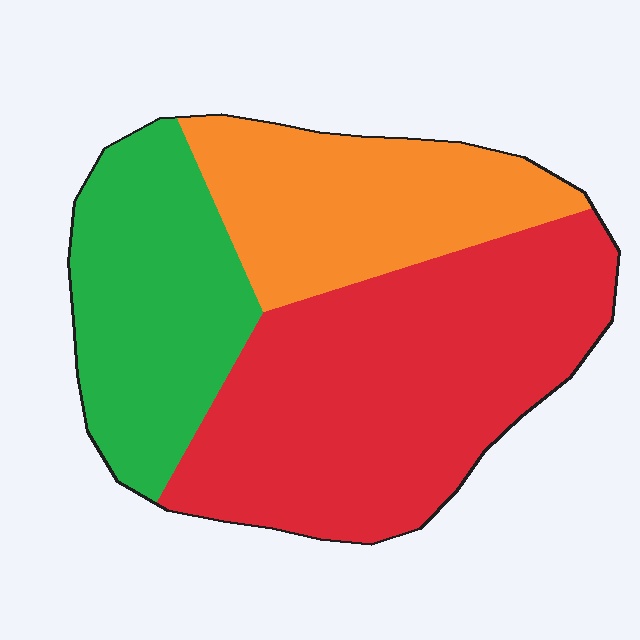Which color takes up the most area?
Red, at roughly 50%.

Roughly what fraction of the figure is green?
Green covers roughly 25% of the figure.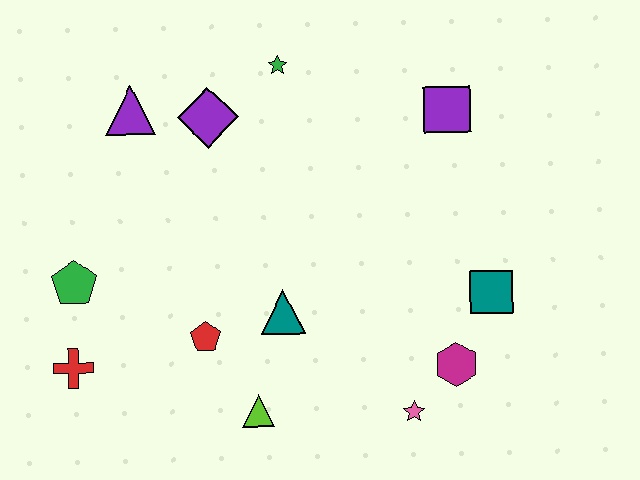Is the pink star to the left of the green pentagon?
No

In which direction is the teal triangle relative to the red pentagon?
The teal triangle is to the right of the red pentagon.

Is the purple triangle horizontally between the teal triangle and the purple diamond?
No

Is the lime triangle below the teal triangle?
Yes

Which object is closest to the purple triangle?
The purple diamond is closest to the purple triangle.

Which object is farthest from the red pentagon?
The purple square is farthest from the red pentagon.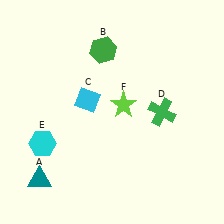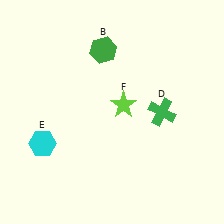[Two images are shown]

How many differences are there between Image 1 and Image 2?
There are 2 differences between the two images.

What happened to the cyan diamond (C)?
The cyan diamond (C) was removed in Image 2. It was in the top-left area of Image 1.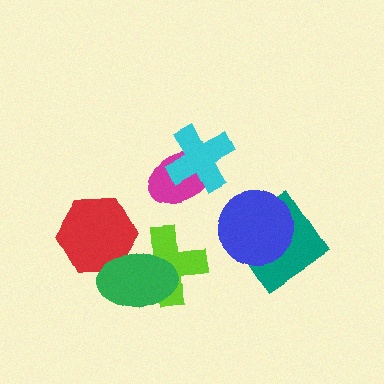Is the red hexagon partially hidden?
Yes, it is partially covered by another shape.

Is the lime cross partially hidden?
Yes, it is partially covered by another shape.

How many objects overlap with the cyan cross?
1 object overlaps with the cyan cross.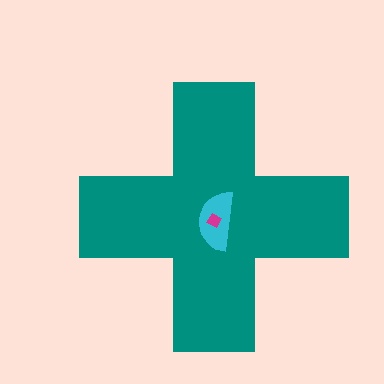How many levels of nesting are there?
3.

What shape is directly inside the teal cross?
The cyan semicircle.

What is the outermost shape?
The teal cross.